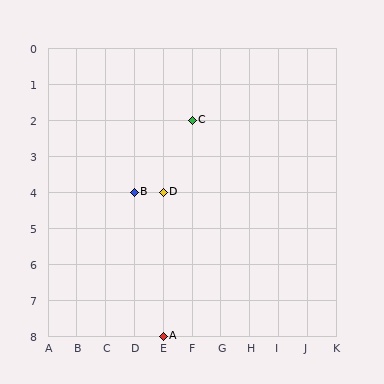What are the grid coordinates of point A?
Point A is at grid coordinates (E, 8).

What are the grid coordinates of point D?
Point D is at grid coordinates (E, 4).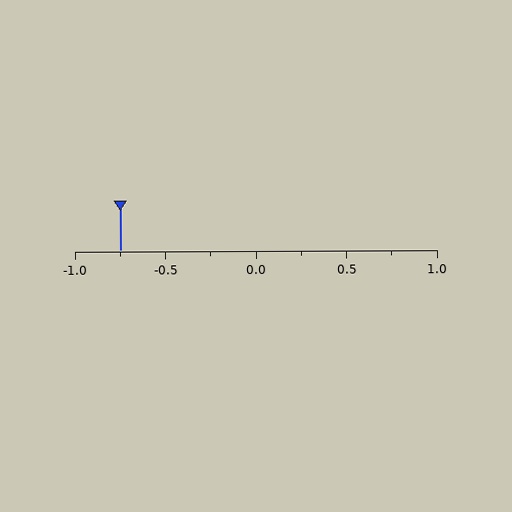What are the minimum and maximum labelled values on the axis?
The axis runs from -1.0 to 1.0.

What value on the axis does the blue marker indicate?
The marker indicates approximately -0.75.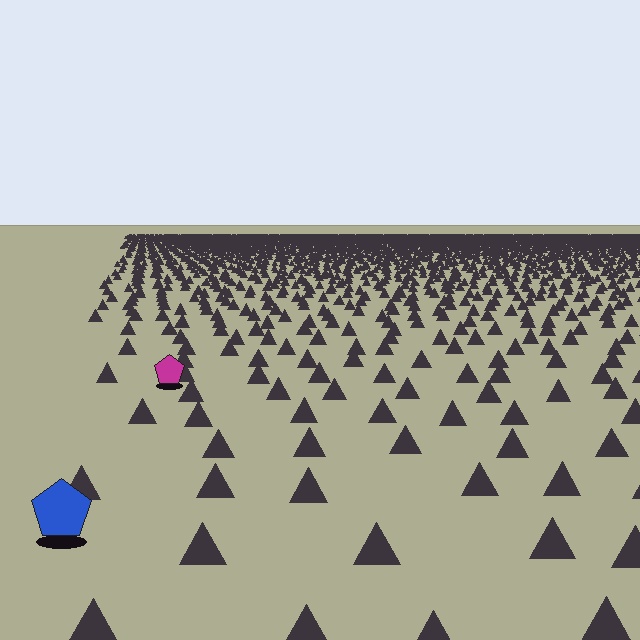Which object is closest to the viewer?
The blue pentagon is closest. The texture marks near it are larger and more spread out.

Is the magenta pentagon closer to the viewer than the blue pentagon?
No. The blue pentagon is closer — you can tell from the texture gradient: the ground texture is coarser near it.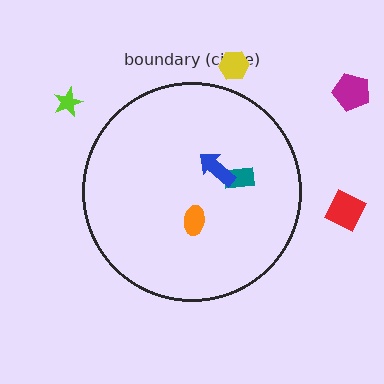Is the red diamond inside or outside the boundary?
Outside.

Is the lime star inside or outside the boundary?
Outside.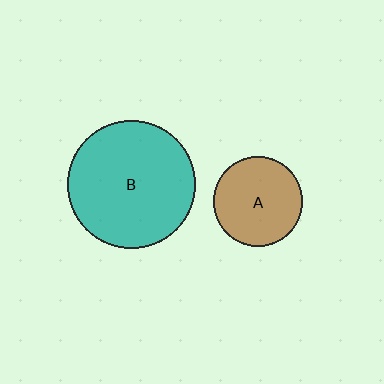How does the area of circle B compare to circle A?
Approximately 2.0 times.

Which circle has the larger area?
Circle B (teal).